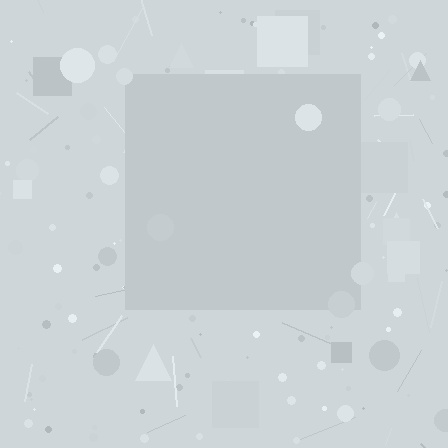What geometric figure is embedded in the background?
A square is embedded in the background.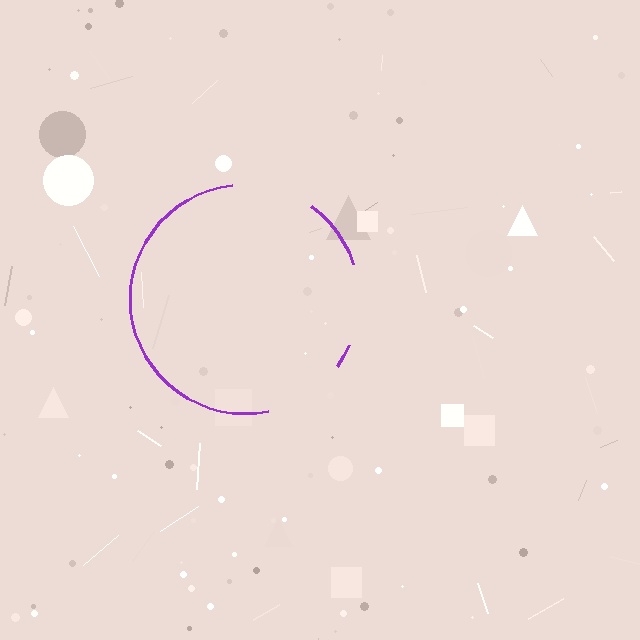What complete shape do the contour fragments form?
The contour fragments form a circle.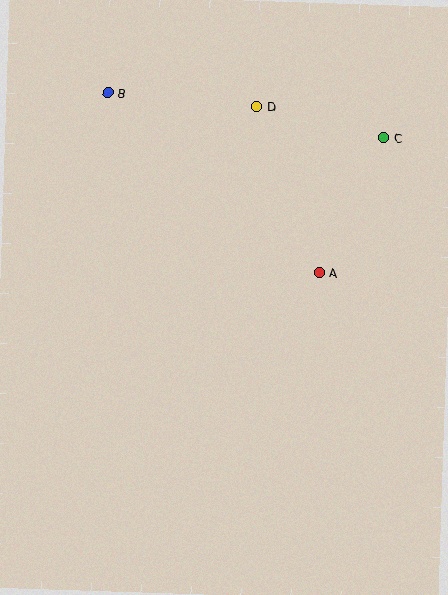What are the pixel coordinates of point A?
Point A is at (319, 273).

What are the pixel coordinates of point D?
Point D is at (257, 107).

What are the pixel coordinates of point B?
Point B is at (108, 93).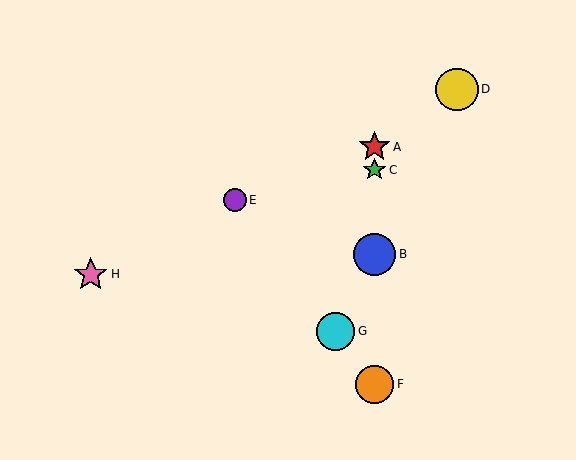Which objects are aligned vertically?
Objects A, B, C, F are aligned vertically.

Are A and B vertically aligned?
Yes, both are at x≈375.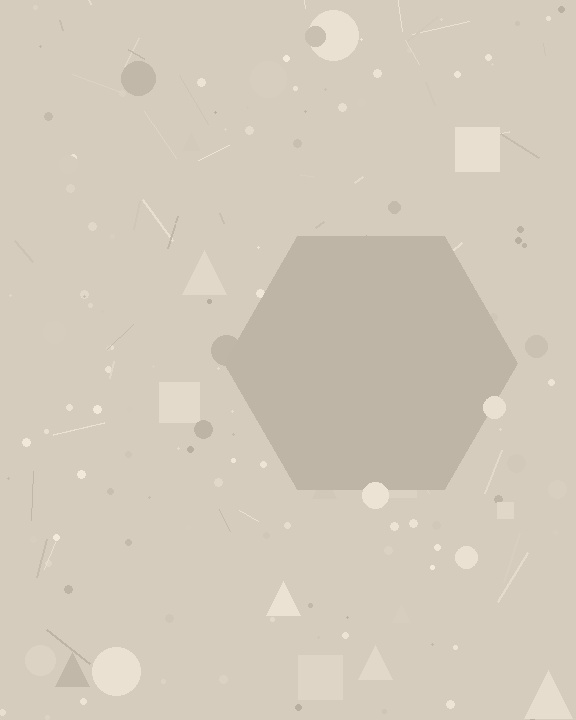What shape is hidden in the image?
A hexagon is hidden in the image.